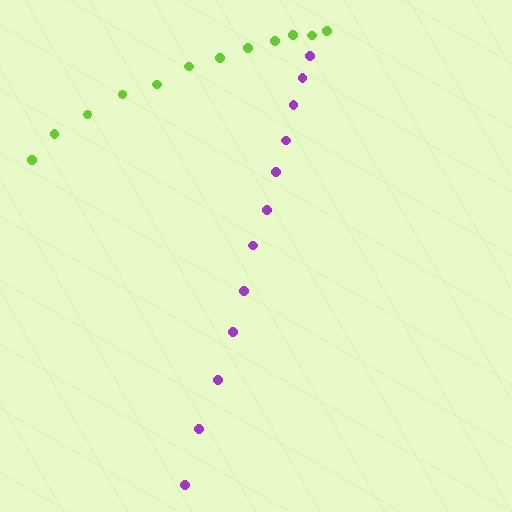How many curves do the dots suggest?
There are 2 distinct paths.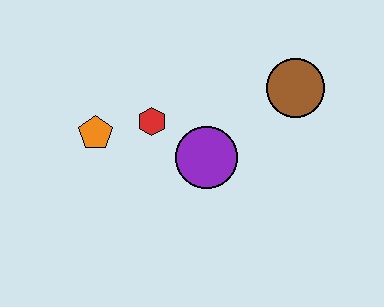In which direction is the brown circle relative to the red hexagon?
The brown circle is to the right of the red hexagon.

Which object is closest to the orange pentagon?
The red hexagon is closest to the orange pentagon.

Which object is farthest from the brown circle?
The orange pentagon is farthest from the brown circle.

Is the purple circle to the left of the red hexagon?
No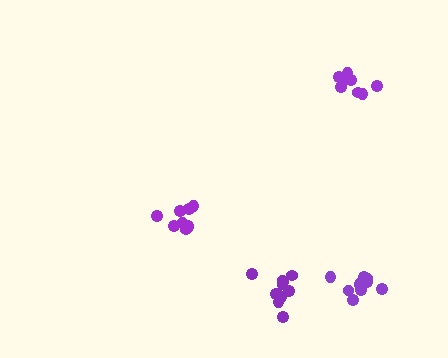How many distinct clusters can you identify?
There are 4 distinct clusters.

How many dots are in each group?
Group 1: 8 dots, Group 2: 10 dots, Group 3: 12 dots, Group 4: 10 dots (40 total).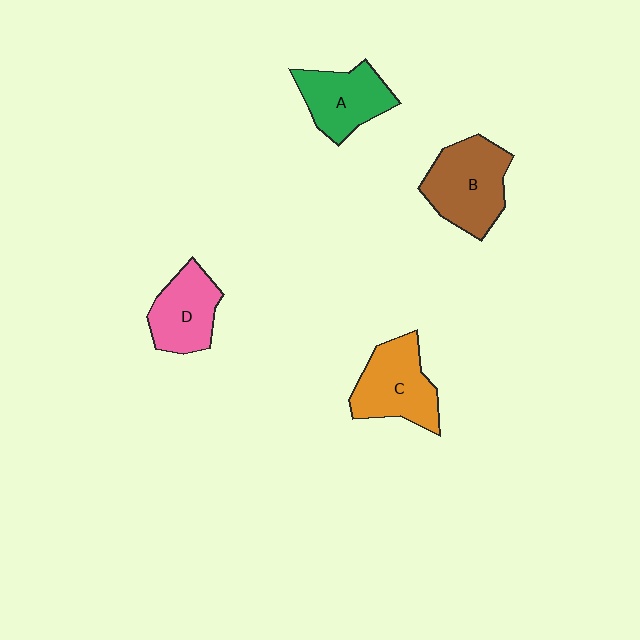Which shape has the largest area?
Shape B (brown).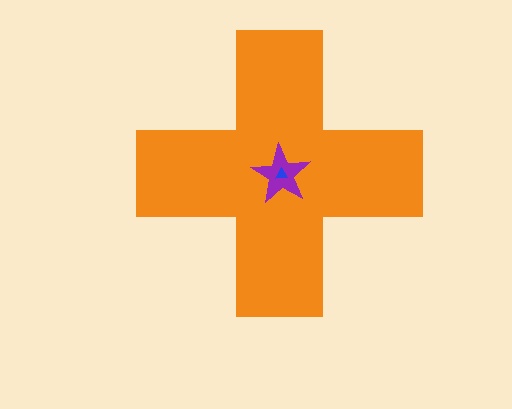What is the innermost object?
The blue triangle.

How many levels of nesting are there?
3.